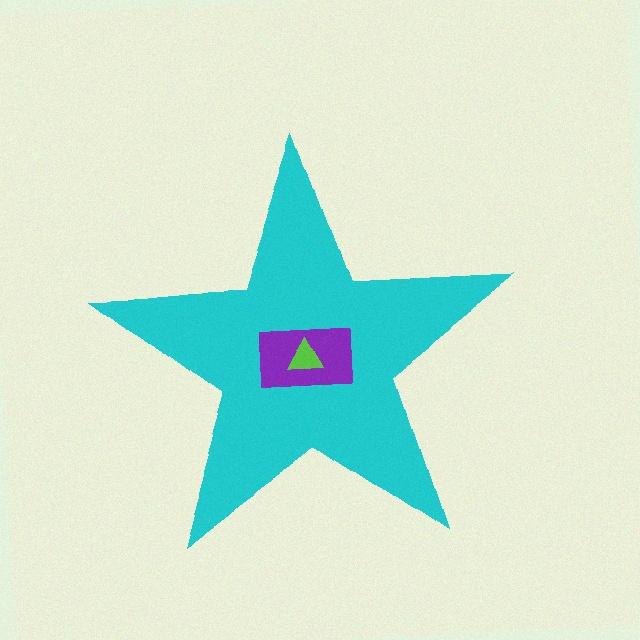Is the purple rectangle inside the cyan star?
Yes.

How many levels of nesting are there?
3.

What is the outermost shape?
The cyan star.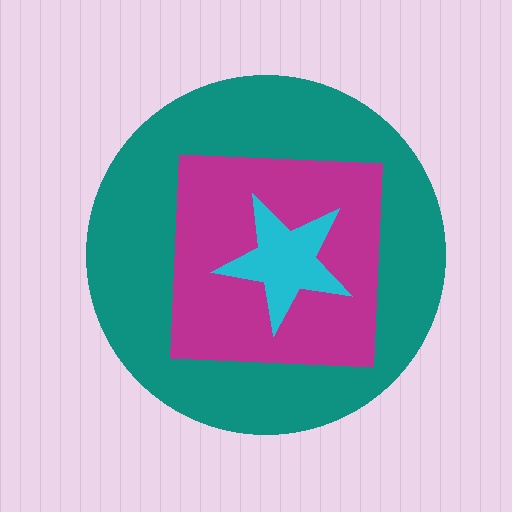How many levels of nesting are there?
3.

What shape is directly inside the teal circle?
The magenta square.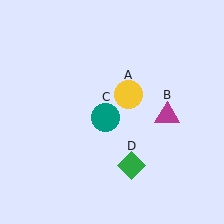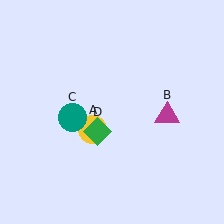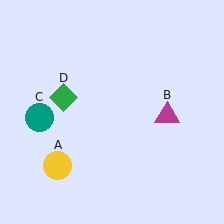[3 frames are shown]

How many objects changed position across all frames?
3 objects changed position: yellow circle (object A), teal circle (object C), green diamond (object D).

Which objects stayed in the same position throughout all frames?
Magenta triangle (object B) remained stationary.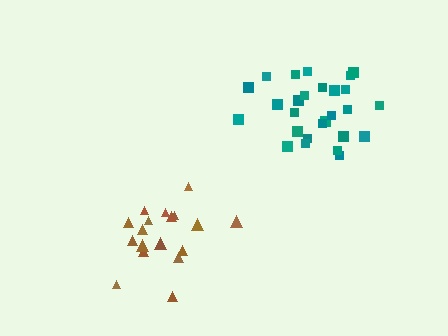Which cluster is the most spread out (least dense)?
Brown.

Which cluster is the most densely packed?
Teal.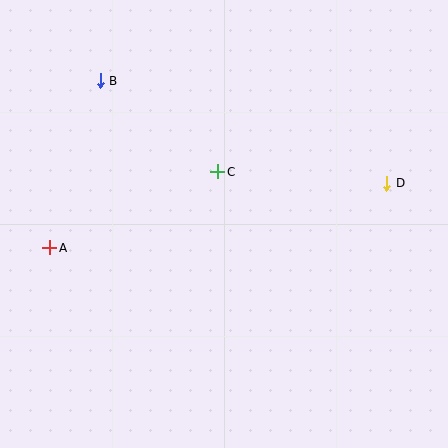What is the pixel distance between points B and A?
The distance between B and A is 174 pixels.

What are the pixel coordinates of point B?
Point B is at (100, 81).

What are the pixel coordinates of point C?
Point C is at (218, 172).